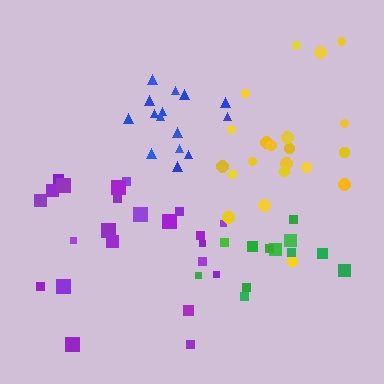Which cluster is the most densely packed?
Blue.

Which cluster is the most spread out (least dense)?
Yellow.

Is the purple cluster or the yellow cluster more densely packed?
Purple.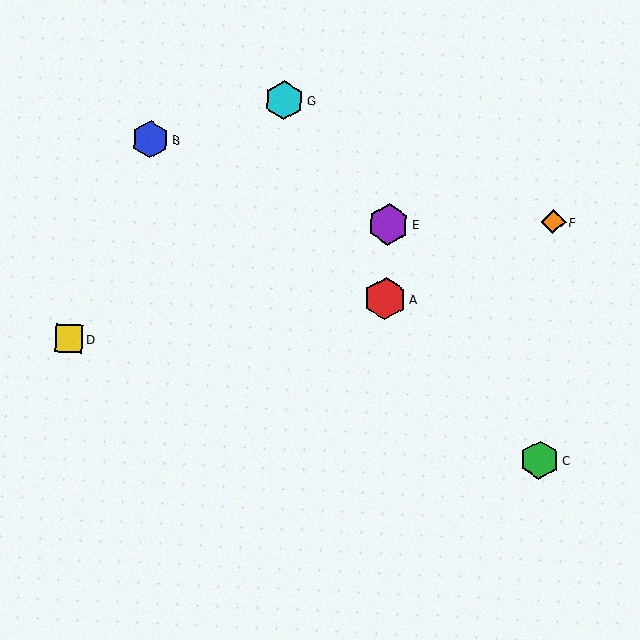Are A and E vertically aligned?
Yes, both are at x≈385.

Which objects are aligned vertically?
Objects A, E are aligned vertically.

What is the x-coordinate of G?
Object G is at x≈284.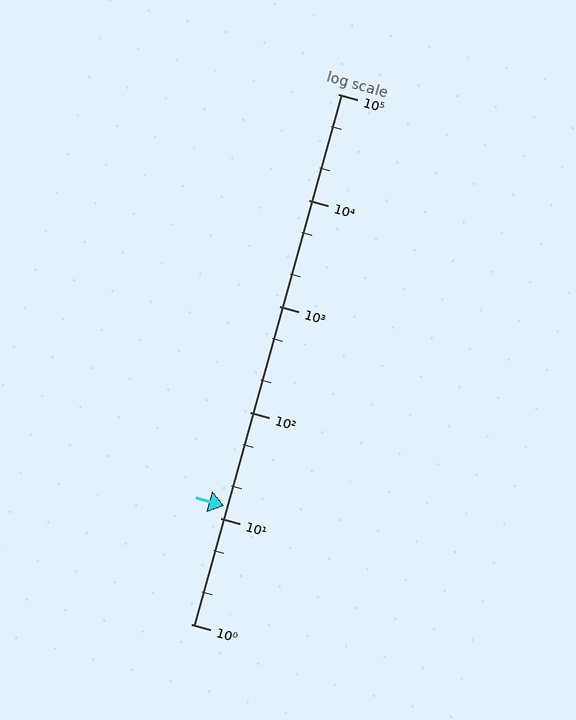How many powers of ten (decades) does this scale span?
The scale spans 5 decades, from 1 to 100000.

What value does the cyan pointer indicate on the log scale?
The pointer indicates approximately 13.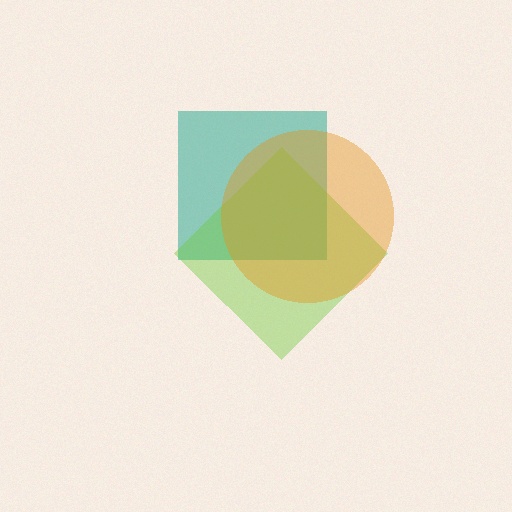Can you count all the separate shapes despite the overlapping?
Yes, there are 3 separate shapes.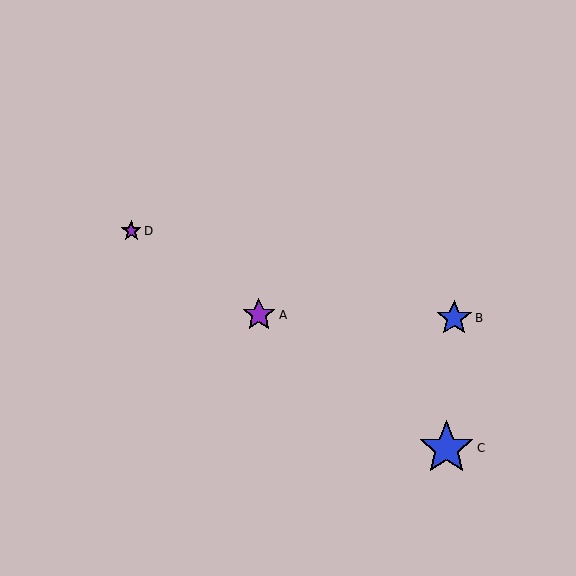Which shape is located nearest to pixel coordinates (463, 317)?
The blue star (labeled B) at (454, 318) is nearest to that location.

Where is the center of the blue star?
The center of the blue star is at (454, 318).